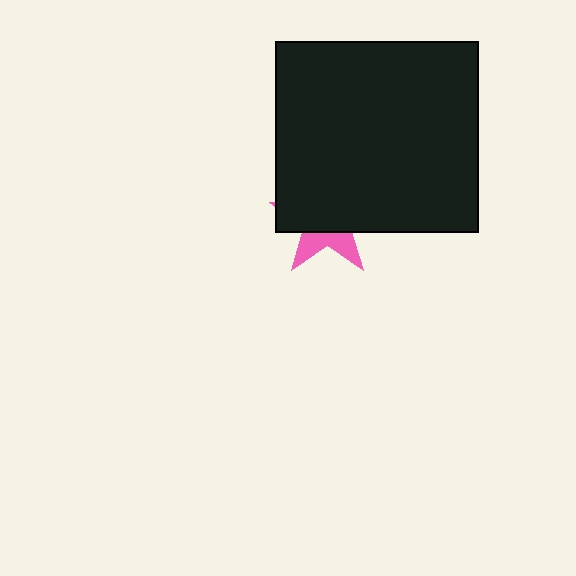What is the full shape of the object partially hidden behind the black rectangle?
The partially hidden object is a pink star.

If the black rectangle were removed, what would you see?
You would see the complete pink star.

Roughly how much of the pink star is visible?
A small part of it is visible (roughly 32%).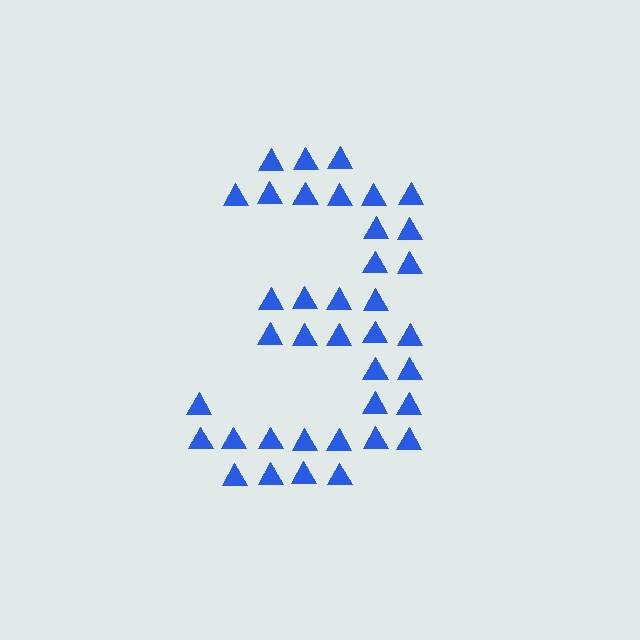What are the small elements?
The small elements are triangles.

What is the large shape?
The large shape is the digit 3.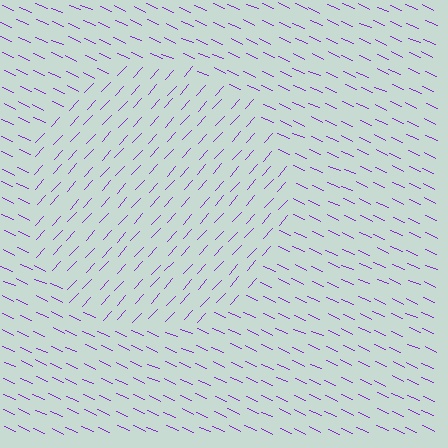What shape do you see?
I see a circle.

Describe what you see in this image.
The image is filled with small purple line segments. A circle region in the image has lines oriented differently from the surrounding lines, creating a visible texture boundary.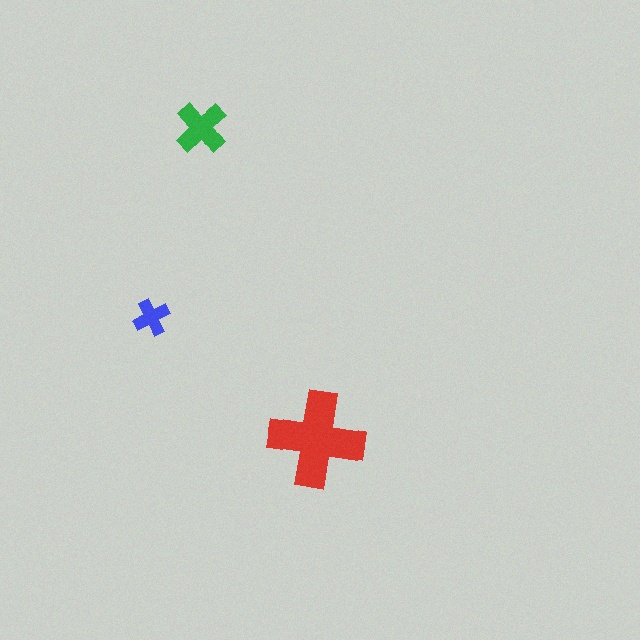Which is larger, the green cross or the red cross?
The red one.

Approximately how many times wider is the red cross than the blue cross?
About 2.5 times wider.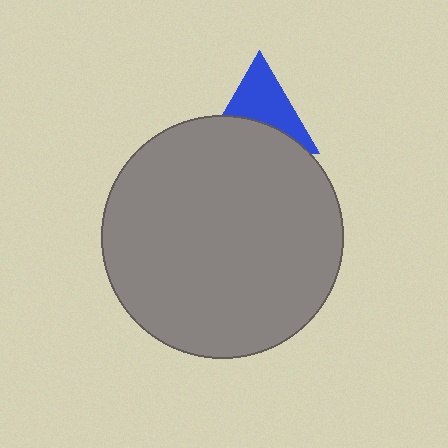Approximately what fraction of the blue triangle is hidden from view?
Roughly 45% of the blue triangle is hidden behind the gray circle.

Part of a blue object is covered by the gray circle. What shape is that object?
It is a triangle.